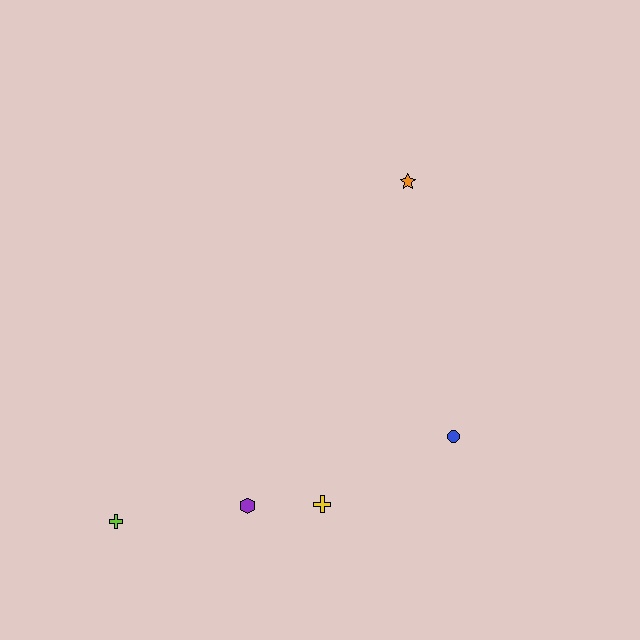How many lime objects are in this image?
There is 1 lime object.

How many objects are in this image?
There are 5 objects.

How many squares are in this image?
There are no squares.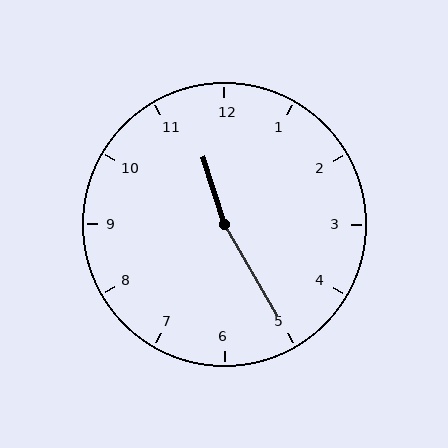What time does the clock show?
11:25.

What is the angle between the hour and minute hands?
Approximately 168 degrees.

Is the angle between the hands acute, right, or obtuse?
It is obtuse.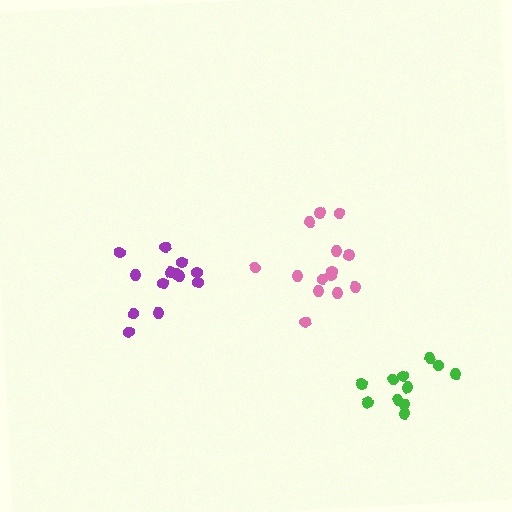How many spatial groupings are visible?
There are 3 spatial groupings.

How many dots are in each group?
Group 1: 13 dots, Group 2: 11 dots, Group 3: 14 dots (38 total).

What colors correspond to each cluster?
The clusters are colored: purple, green, pink.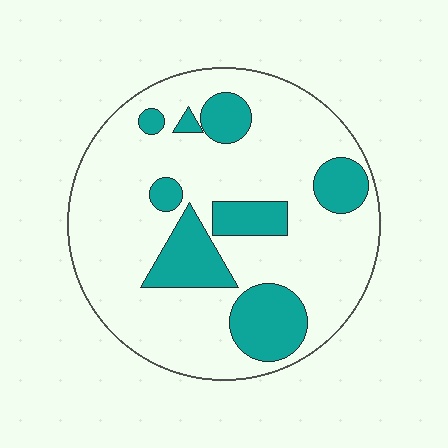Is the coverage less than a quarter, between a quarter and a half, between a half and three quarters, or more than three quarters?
Less than a quarter.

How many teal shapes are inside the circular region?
8.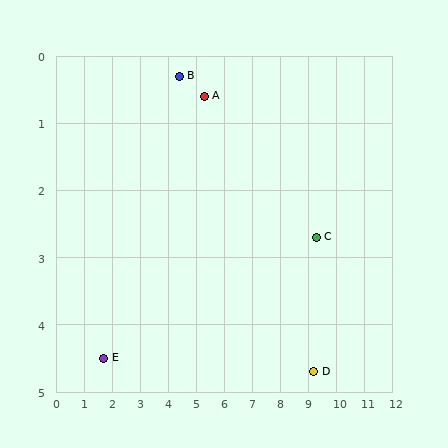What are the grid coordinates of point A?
Point A is at approximately (5.3, 0.6).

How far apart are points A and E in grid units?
Points A and E are about 5.3 grid units apart.